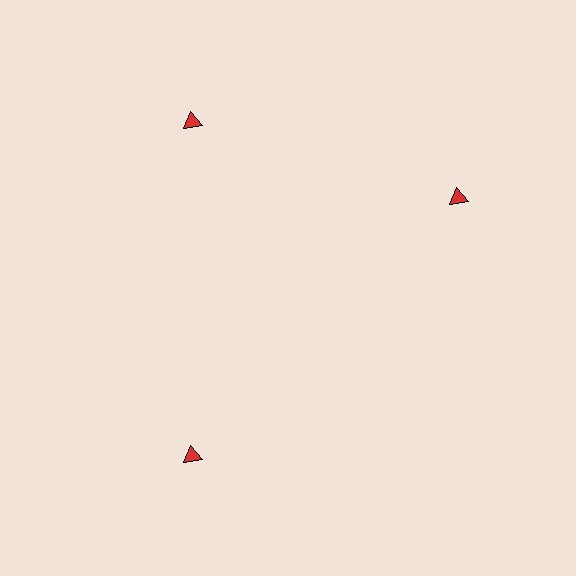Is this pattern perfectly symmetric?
No. The 3 red triangles are arranged in a ring, but one element near the 3 o'clock position is rotated out of alignment along the ring, breaking the 3-fold rotational symmetry.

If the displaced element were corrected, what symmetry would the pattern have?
It would have 3-fold rotational symmetry — the pattern would map onto itself every 120 degrees.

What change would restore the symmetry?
The symmetry would be restored by rotating it back into even spacing with its neighbors so that all 3 triangles sit at equal angles and equal distance from the center.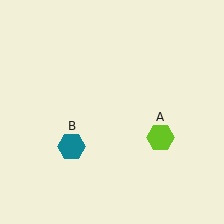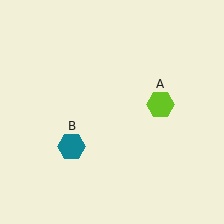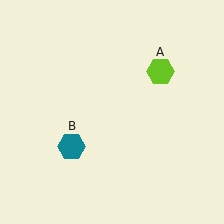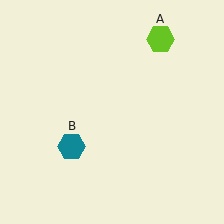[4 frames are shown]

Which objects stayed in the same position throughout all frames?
Teal hexagon (object B) remained stationary.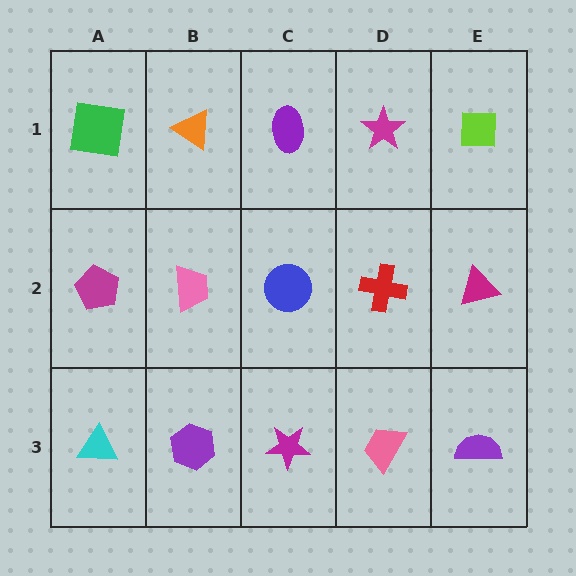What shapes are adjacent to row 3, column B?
A pink trapezoid (row 2, column B), a cyan triangle (row 3, column A), a magenta star (row 3, column C).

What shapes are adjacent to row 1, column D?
A red cross (row 2, column D), a purple ellipse (row 1, column C), a lime square (row 1, column E).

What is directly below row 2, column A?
A cyan triangle.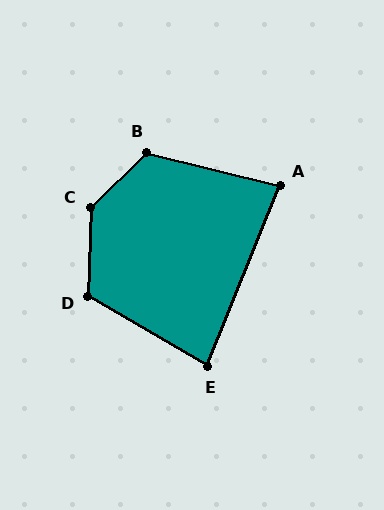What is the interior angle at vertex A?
Approximately 82 degrees (acute).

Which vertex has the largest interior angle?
C, at approximately 136 degrees.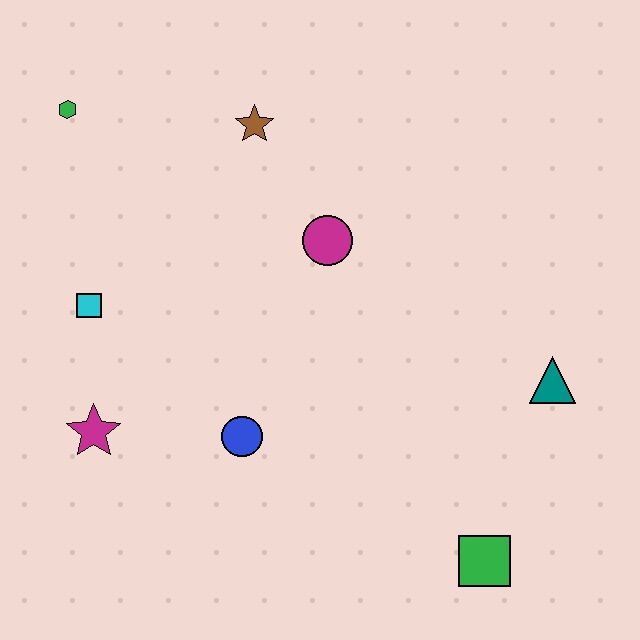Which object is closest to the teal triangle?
The green square is closest to the teal triangle.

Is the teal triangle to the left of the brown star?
No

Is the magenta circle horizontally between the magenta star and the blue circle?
No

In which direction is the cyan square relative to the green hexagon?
The cyan square is below the green hexagon.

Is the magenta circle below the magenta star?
No